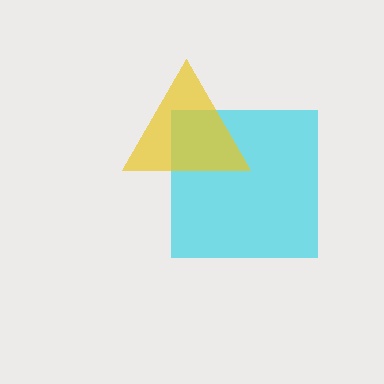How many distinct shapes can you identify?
There are 2 distinct shapes: a cyan square, a yellow triangle.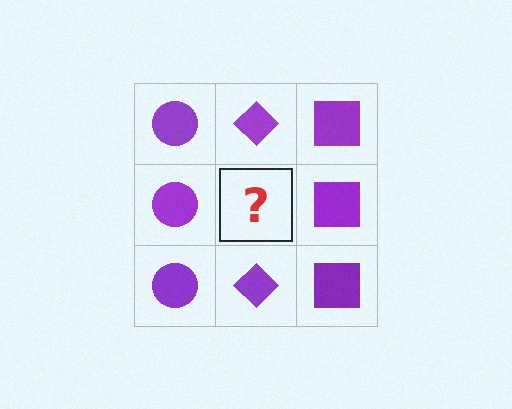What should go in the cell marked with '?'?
The missing cell should contain a purple diamond.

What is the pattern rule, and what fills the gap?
The rule is that each column has a consistent shape. The gap should be filled with a purple diamond.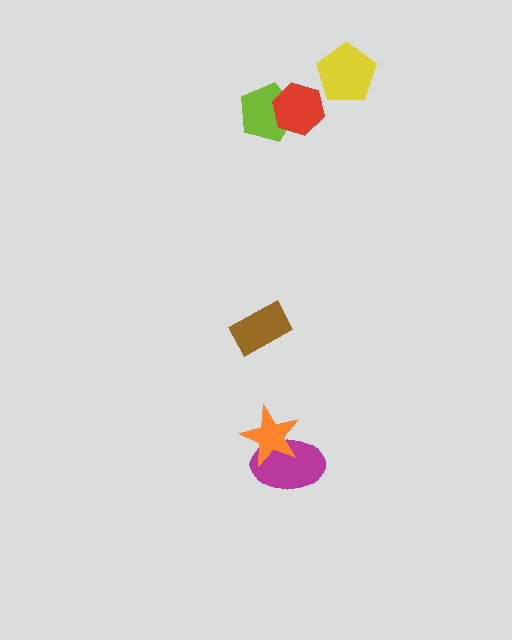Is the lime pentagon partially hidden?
Yes, it is partially covered by another shape.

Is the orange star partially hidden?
No, no other shape covers it.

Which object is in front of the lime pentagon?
The red hexagon is in front of the lime pentagon.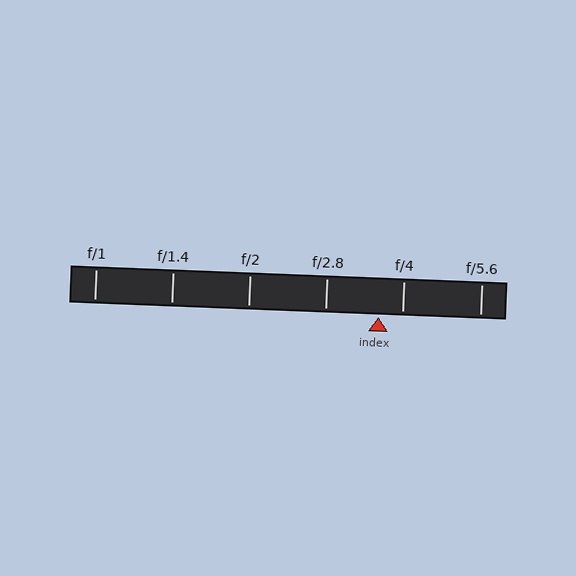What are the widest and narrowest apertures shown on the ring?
The widest aperture shown is f/1 and the narrowest is f/5.6.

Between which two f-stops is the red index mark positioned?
The index mark is between f/2.8 and f/4.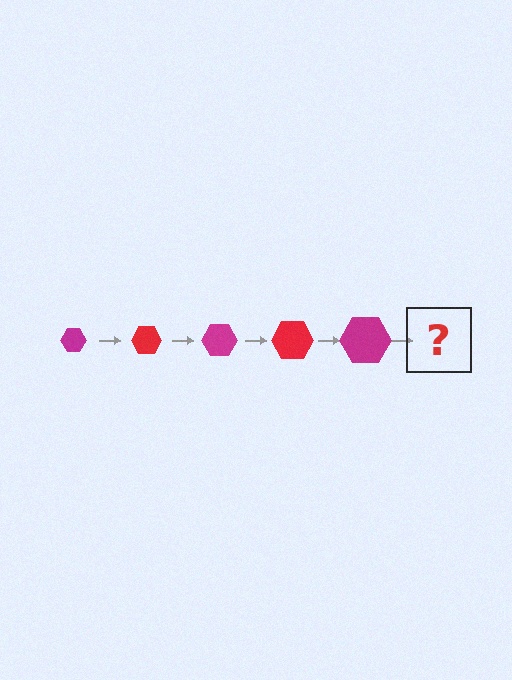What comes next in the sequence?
The next element should be a red hexagon, larger than the previous one.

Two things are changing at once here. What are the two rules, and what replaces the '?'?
The two rules are that the hexagon grows larger each step and the color cycles through magenta and red. The '?' should be a red hexagon, larger than the previous one.